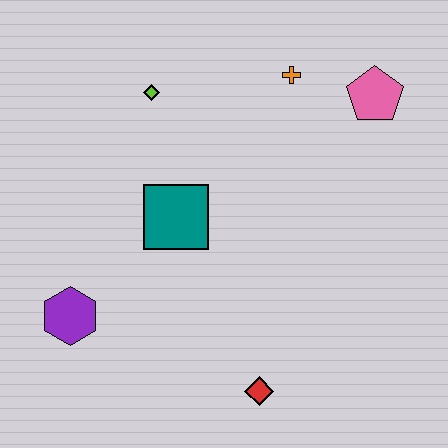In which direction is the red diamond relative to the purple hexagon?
The red diamond is to the right of the purple hexagon.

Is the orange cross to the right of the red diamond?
Yes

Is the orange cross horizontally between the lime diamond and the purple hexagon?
No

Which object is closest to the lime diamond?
The teal square is closest to the lime diamond.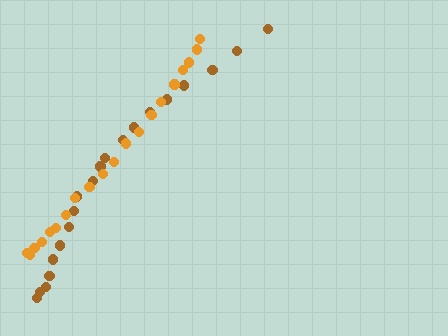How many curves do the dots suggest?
There are 2 distinct paths.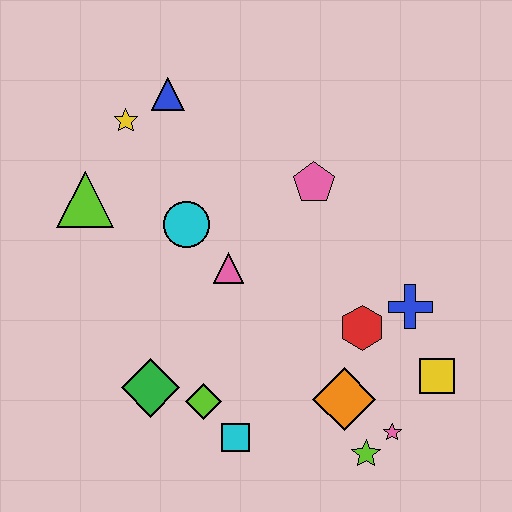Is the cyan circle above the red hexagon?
Yes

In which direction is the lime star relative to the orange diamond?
The lime star is below the orange diamond.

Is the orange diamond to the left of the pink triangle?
No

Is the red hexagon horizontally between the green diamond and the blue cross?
Yes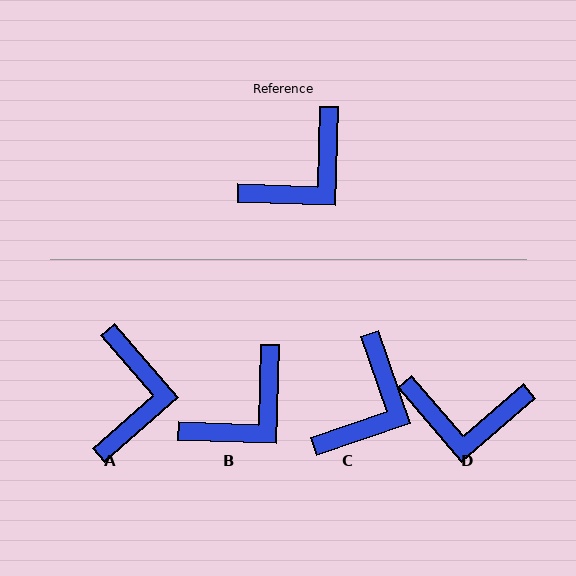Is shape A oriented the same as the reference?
No, it is off by about 43 degrees.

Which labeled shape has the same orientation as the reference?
B.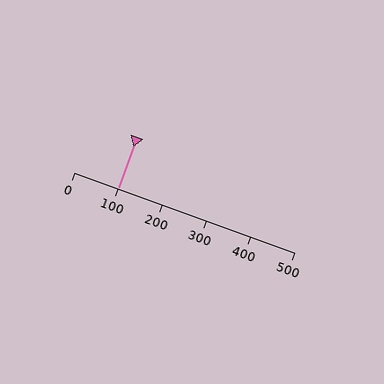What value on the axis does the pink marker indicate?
The marker indicates approximately 100.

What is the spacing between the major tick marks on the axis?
The major ticks are spaced 100 apart.